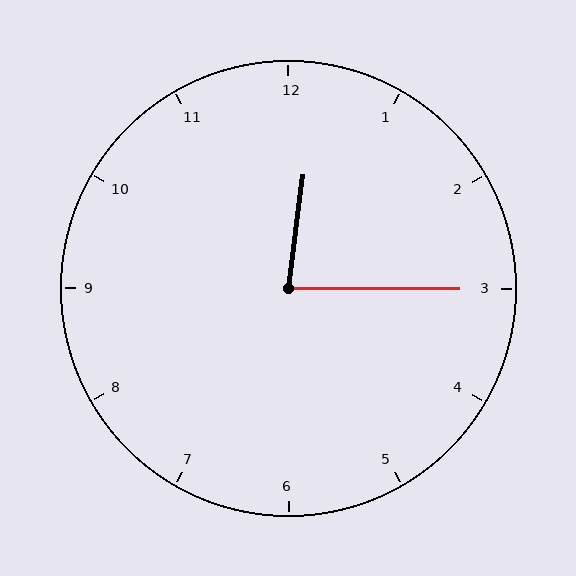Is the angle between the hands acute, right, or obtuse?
It is acute.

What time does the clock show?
12:15.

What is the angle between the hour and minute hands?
Approximately 82 degrees.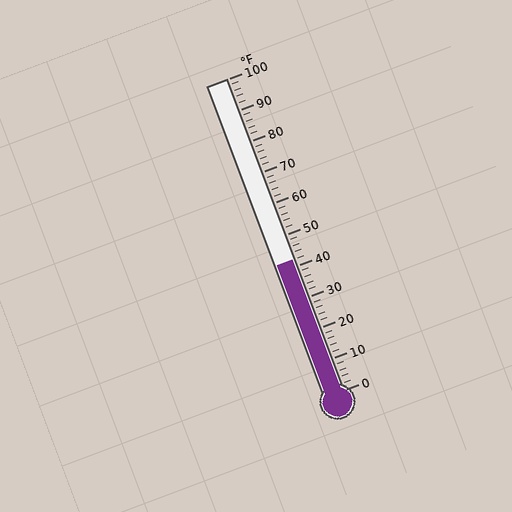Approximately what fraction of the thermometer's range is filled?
The thermometer is filled to approximately 40% of its range.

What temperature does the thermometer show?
The thermometer shows approximately 42°F.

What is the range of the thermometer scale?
The thermometer scale ranges from 0°F to 100°F.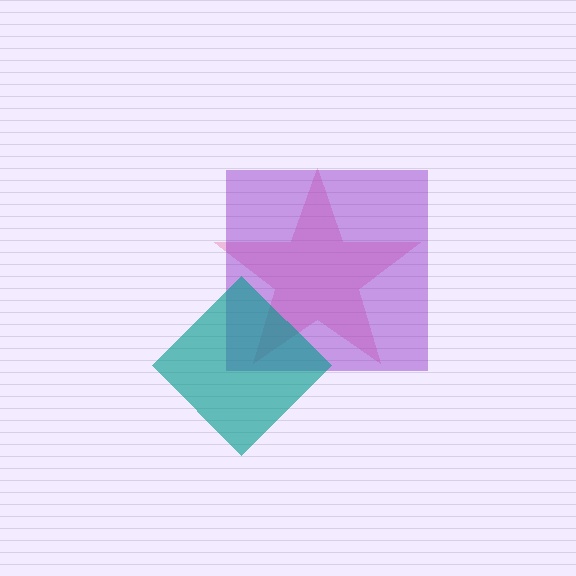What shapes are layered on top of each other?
The layered shapes are: a pink star, a purple square, a teal diamond.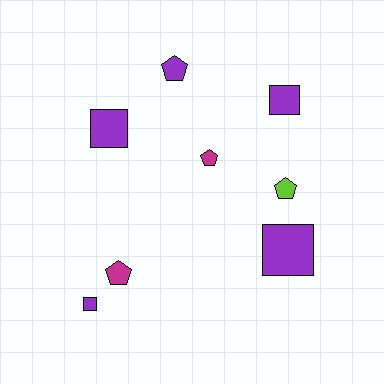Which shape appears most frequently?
Pentagon, with 4 objects.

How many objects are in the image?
There are 8 objects.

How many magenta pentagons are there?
There are 2 magenta pentagons.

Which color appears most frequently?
Purple, with 5 objects.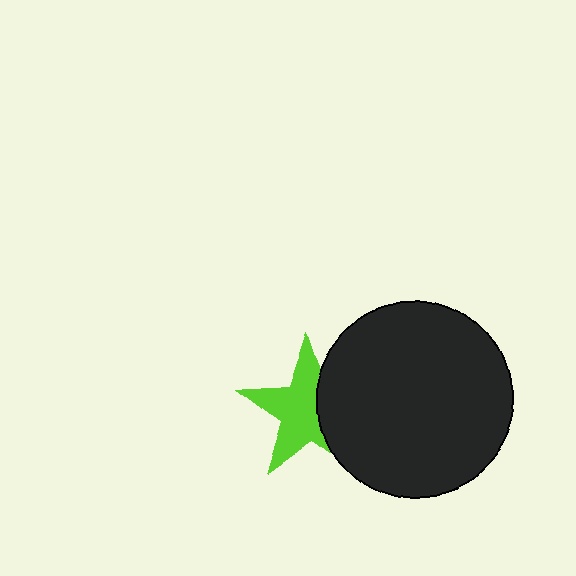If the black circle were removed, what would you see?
You would see the complete lime star.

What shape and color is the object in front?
The object in front is a black circle.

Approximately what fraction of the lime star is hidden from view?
Roughly 36% of the lime star is hidden behind the black circle.